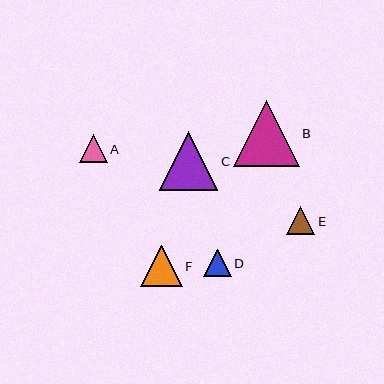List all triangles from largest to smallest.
From largest to smallest: B, C, F, E, D, A.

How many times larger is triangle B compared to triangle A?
Triangle B is approximately 2.4 times the size of triangle A.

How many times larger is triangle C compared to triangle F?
Triangle C is approximately 1.4 times the size of triangle F.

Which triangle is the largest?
Triangle B is the largest with a size of approximately 66 pixels.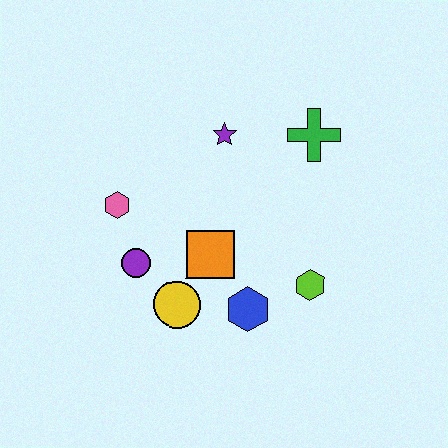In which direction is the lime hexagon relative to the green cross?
The lime hexagon is below the green cross.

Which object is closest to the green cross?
The purple star is closest to the green cross.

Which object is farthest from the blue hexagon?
The green cross is farthest from the blue hexagon.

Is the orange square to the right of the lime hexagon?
No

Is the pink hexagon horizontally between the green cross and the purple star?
No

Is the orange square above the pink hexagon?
No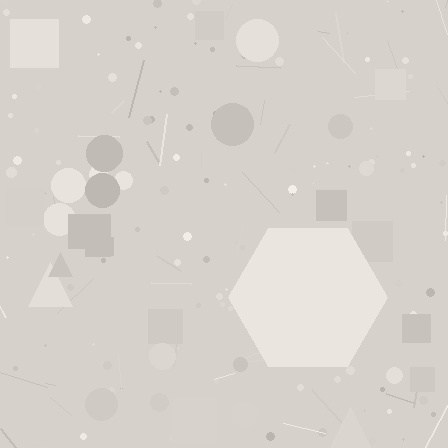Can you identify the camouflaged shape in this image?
The camouflaged shape is a hexagon.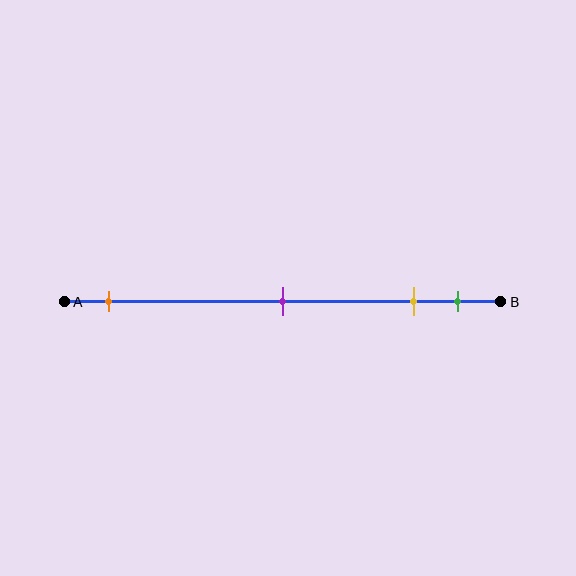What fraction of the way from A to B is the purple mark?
The purple mark is approximately 50% (0.5) of the way from A to B.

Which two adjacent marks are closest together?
The yellow and green marks are the closest adjacent pair.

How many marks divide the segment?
There are 4 marks dividing the segment.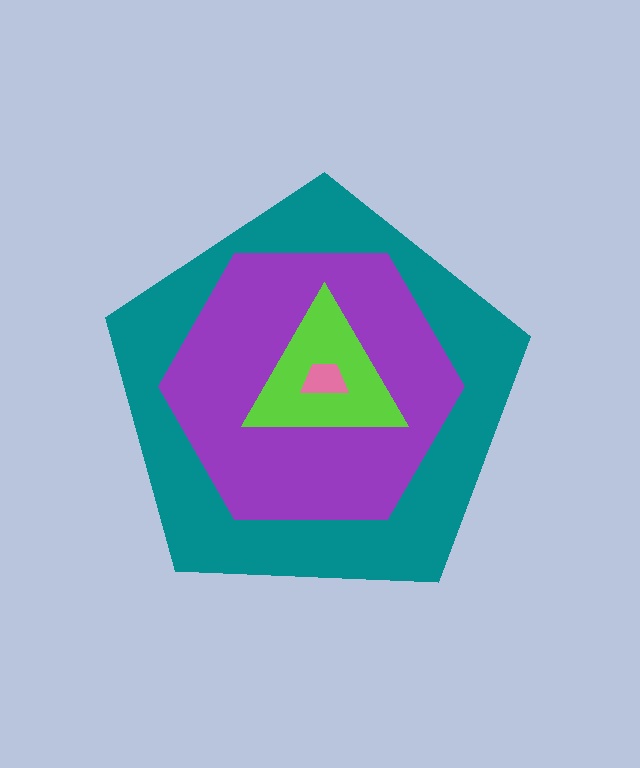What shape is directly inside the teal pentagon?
The purple hexagon.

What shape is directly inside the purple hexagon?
The lime triangle.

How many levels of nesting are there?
4.